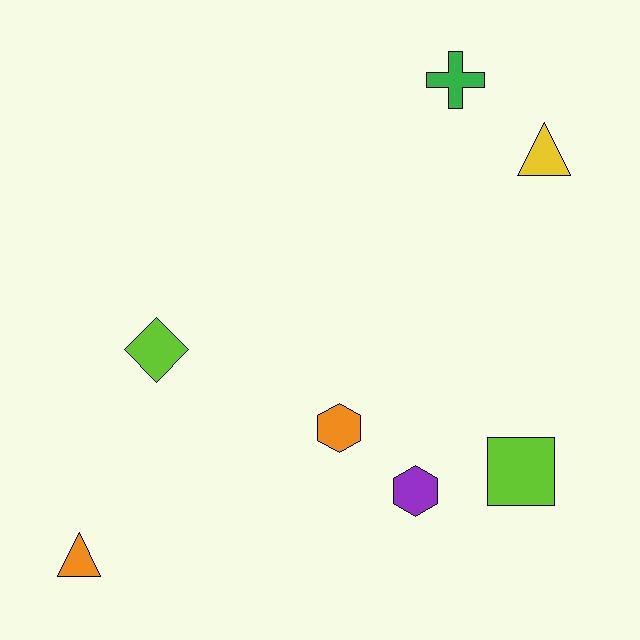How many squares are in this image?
There is 1 square.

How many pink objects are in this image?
There are no pink objects.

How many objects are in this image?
There are 7 objects.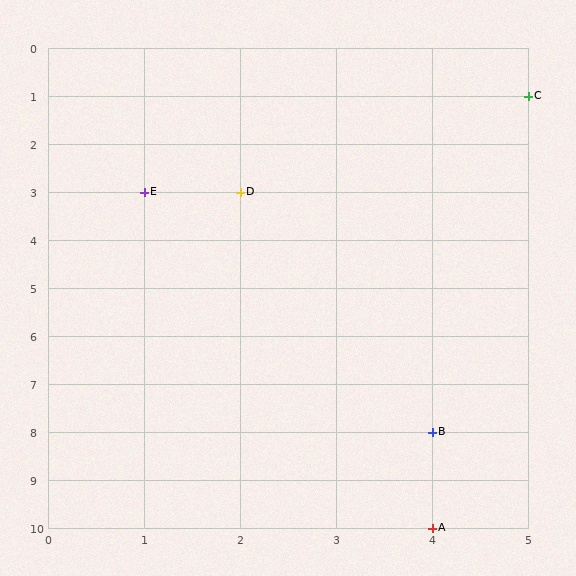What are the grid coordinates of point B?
Point B is at grid coordinates (4, 8).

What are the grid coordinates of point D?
Point D is at grid coordinates (2, 3).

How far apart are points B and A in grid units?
Points B and A are 2 rows apart.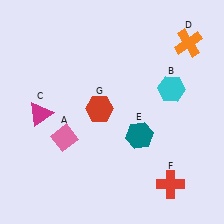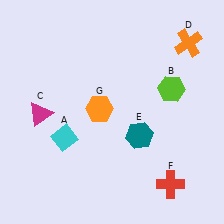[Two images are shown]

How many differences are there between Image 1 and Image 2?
There are 3 differences between the two images.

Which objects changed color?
A changed from pink to cyan. B changed from cyan to lime. G changed from red to orange.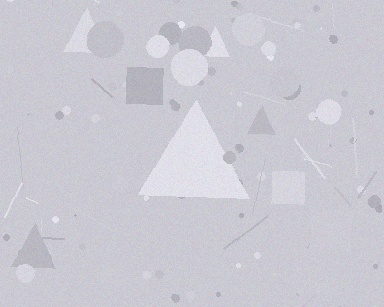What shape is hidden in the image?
A triangle is hidden in the image.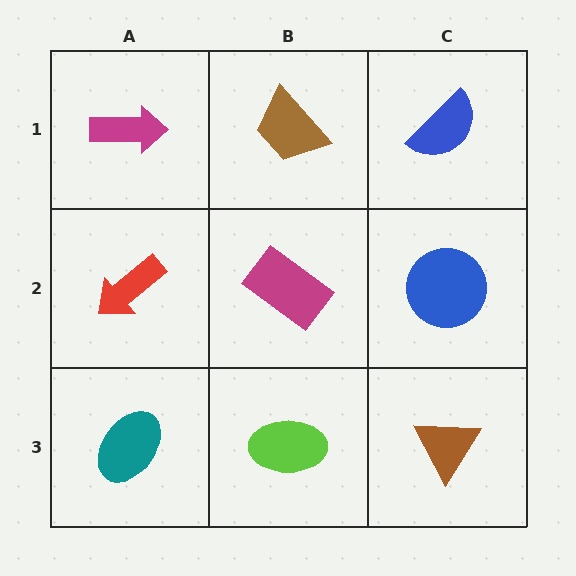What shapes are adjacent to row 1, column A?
A red arrow (row 2, column A), a brown trapezoid (row 1, column B).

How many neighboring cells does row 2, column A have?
3.